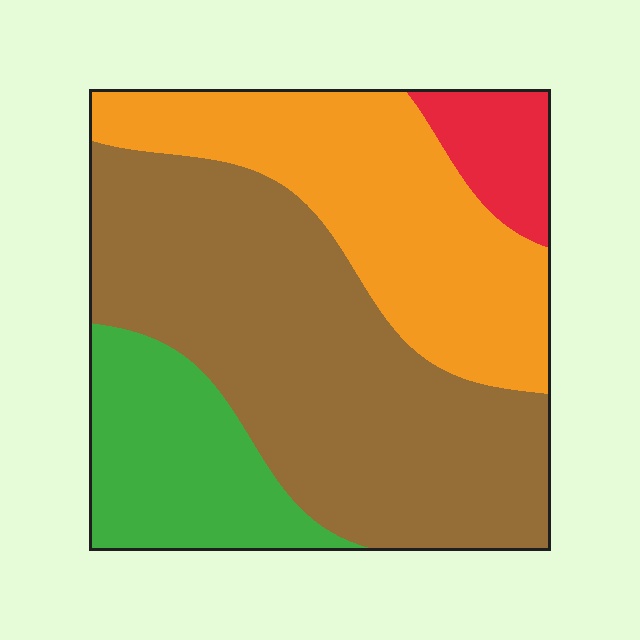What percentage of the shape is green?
Green covers 17% of the shape.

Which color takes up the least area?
Red, at roughly 5%.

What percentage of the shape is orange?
Orange covers around 30% of the shape.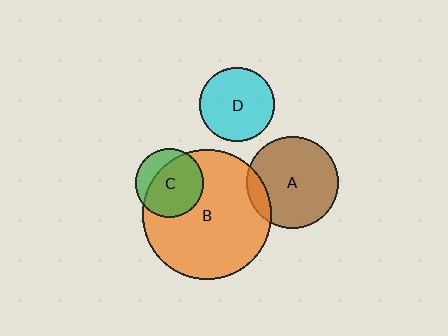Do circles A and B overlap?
Yes.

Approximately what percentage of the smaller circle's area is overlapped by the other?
Approximately 10%.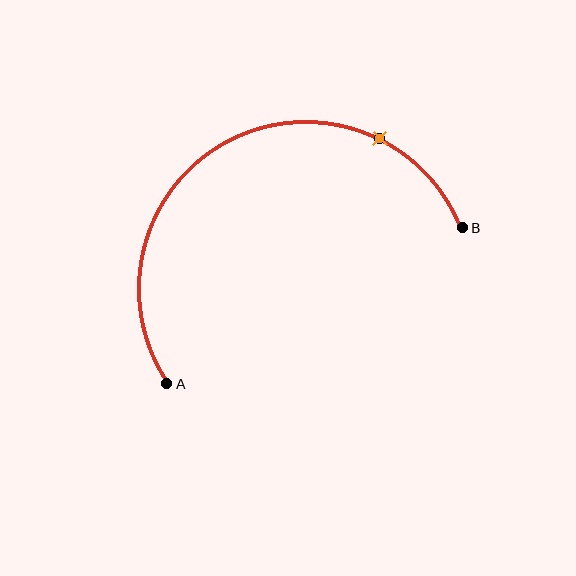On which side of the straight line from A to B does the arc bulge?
The arc bulges above the straight line connecting A and B.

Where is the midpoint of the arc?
The arc midpoint is the point on the curve farthest from the straight line joining A and B. It sits above that line.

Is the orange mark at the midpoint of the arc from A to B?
No. The orange mark lies on the arc but is closer to endpoint B. The arc midpoint would be at the point on the curve equidistant along the arc from both A and B.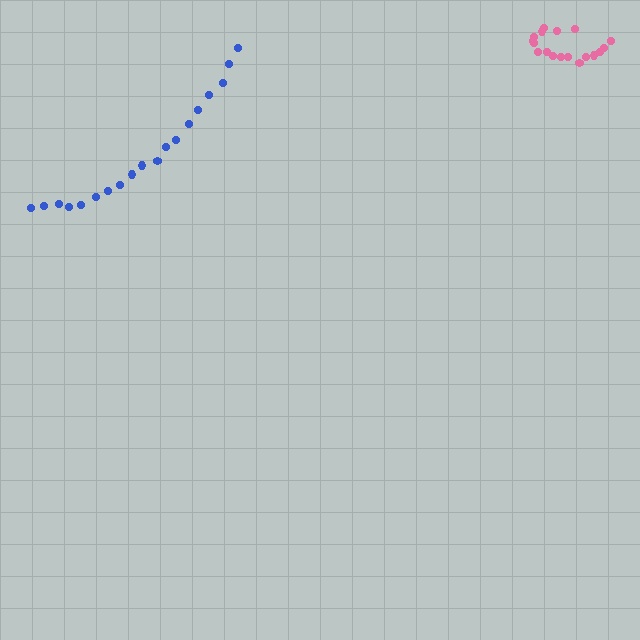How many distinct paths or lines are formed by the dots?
There are 2 distinct paths.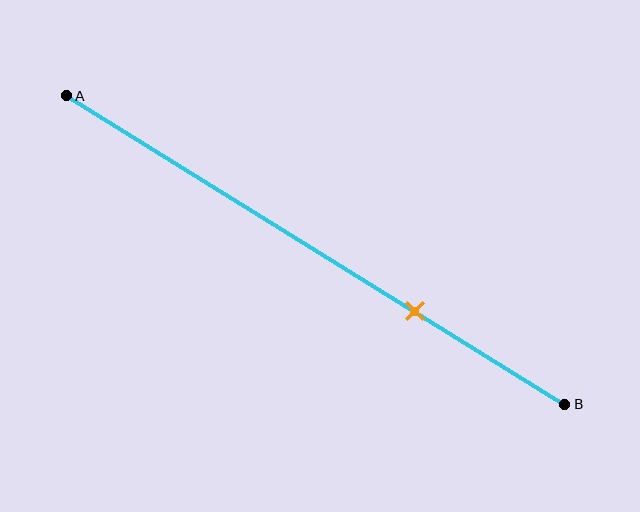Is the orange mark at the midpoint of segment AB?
No, the mark is at about 70% from A, not at the 50% midpoint.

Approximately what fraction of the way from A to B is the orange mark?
The orange mark is approximately 70% of the way from A to B.